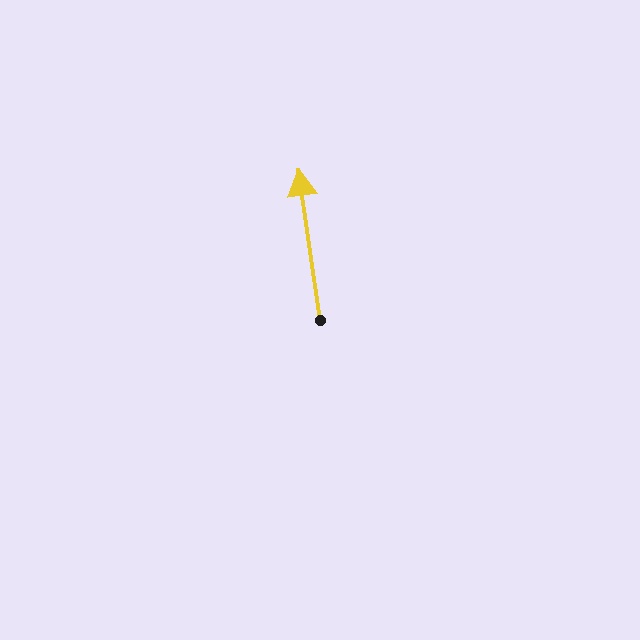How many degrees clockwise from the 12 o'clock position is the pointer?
Approximately 352 degrees.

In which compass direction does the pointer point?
North.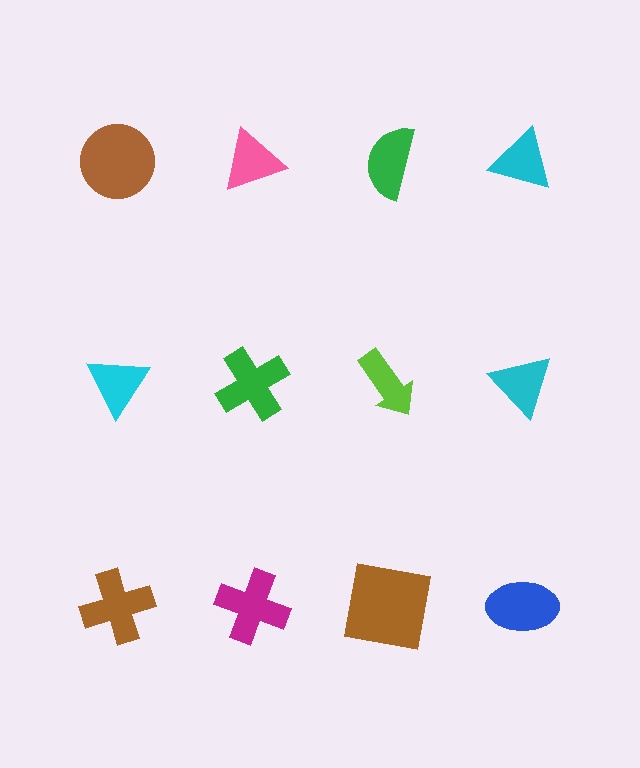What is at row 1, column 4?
A cyan triangle.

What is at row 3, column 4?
A blue ellipse.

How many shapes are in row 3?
4 shapes.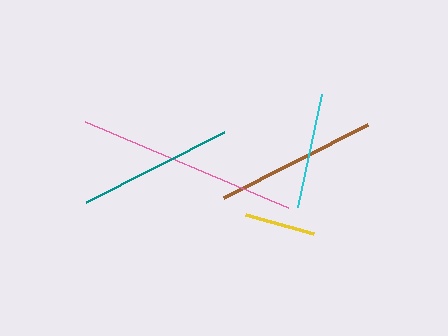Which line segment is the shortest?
The yellow line is the shortest at approximately 71 pixels.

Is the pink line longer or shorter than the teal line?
The pink line is longer than the teal line.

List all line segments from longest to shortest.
From longest to shortest: pink, brown, teal, cyan, yellow.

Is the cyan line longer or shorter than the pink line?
The pink line is longer than the cyan line.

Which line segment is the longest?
The pink line is the longest at approximately 220 pixels.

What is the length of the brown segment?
The brown segment is approximately 161 pixels long.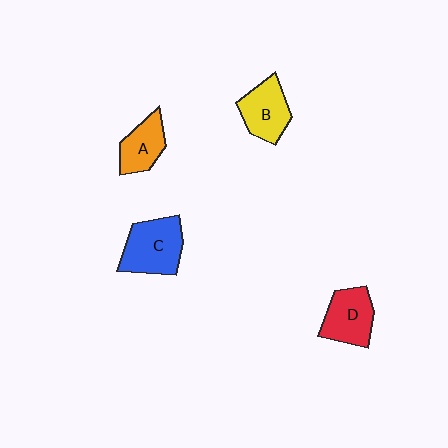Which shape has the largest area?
Shape C (blue).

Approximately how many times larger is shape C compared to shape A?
Approximately 1.5 times.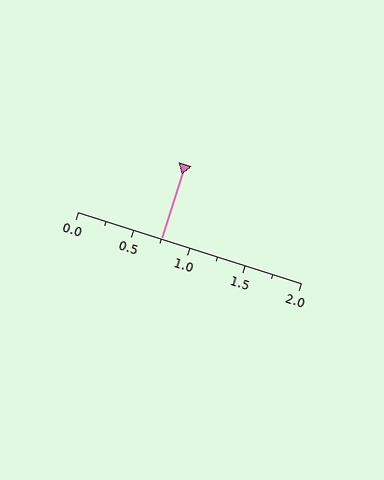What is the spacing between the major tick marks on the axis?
The major ticks are spaced 0.5 apart.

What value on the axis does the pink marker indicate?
The marker indicates approximately 0.75.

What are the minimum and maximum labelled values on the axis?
The axis runs from 0.0 to 2.0.